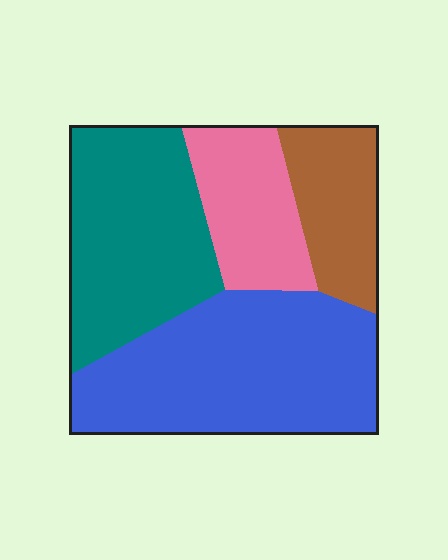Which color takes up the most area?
Blue, at roughly 40%.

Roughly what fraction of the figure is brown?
Brown covers 15% of the figure.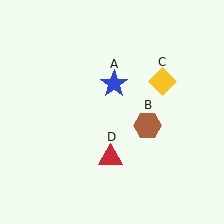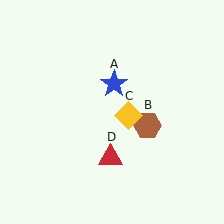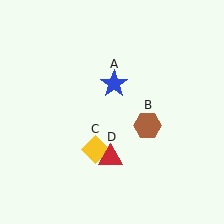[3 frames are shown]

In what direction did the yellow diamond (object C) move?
The yellow diamond (object C) moved down and to the left.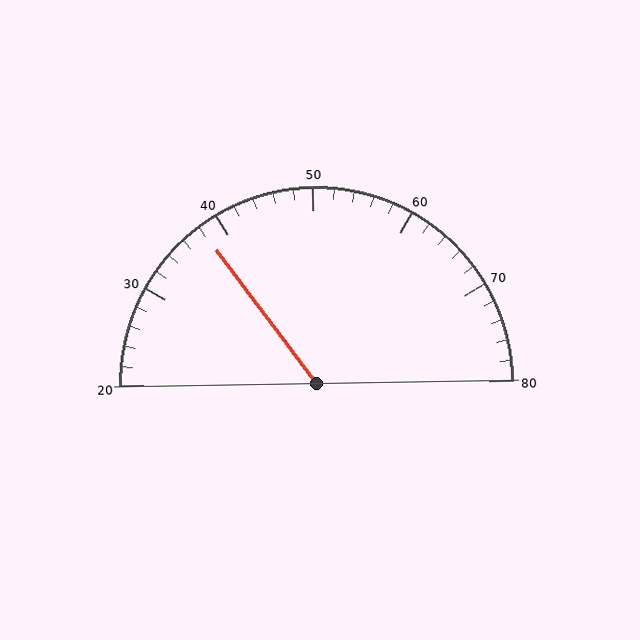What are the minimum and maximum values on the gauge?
The gauge ranges from 20 to 80.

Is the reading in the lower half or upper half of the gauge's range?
The reading is in the lower half of the range (20 to 80).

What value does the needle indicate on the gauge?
The needle indicates approximately 38.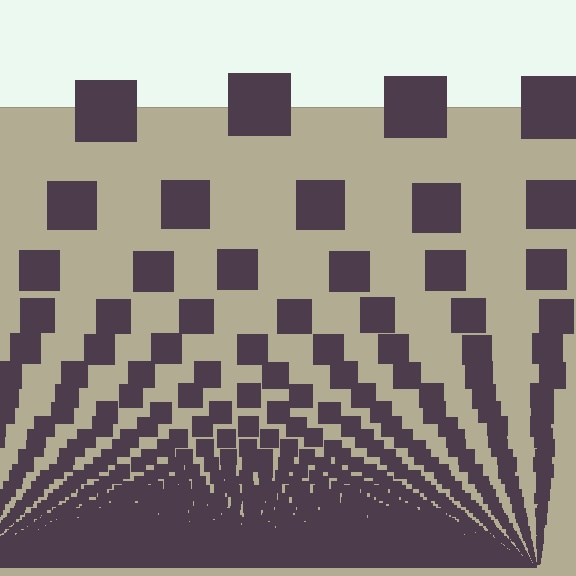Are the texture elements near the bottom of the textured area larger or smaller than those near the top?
Smaller. The gradient is inverted — elements near the bottom are smaller and denser.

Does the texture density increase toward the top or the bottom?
Density increases toward the bottom.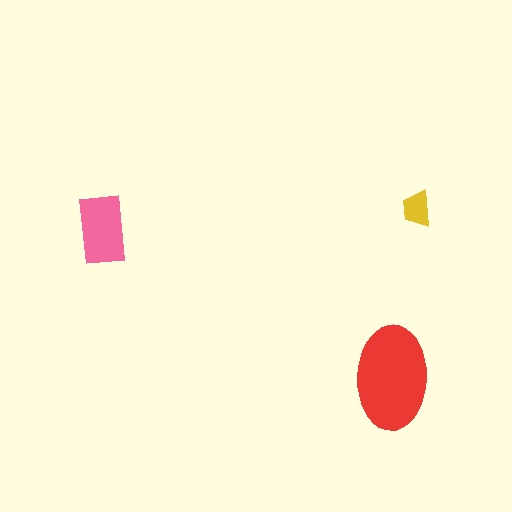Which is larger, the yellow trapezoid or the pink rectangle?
The pink rectangle.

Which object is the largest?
The red ellipse.